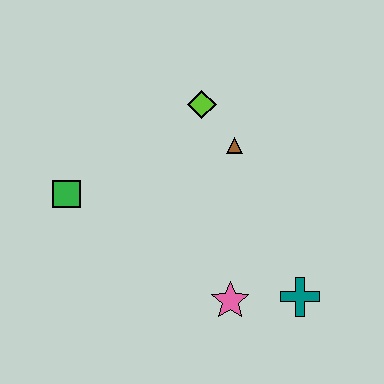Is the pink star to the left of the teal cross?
Yes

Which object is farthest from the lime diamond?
The teal cross is farthest from the lime diamond.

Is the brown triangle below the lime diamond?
Yes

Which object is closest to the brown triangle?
The lime diamond is closest to the brown triangle.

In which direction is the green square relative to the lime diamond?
The green square is to the left of the lime diamond.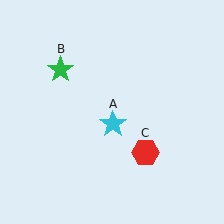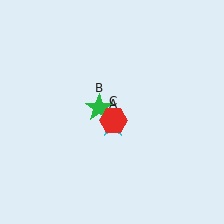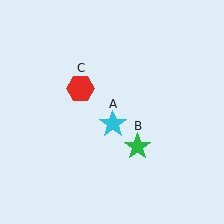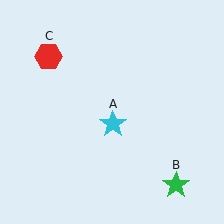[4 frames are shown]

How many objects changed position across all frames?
2 objects changed position: green star (object B), red hexagon (object C).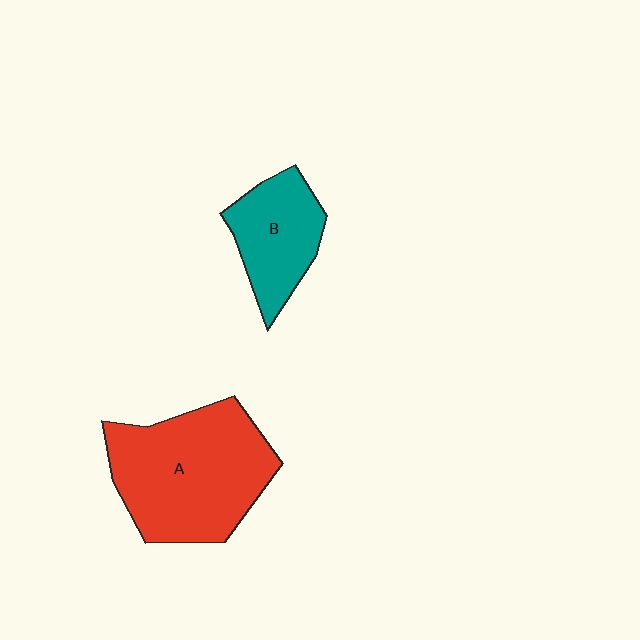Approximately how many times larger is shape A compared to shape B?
Approximately 1.9 times.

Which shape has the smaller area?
Shape B (teal).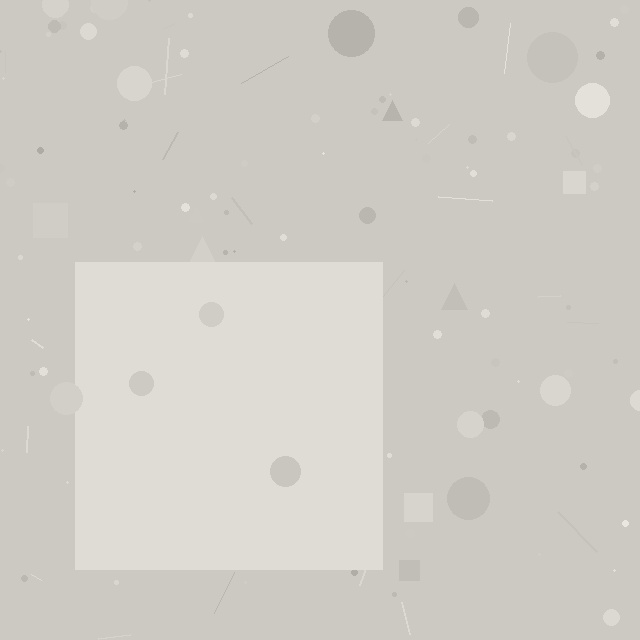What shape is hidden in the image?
A square is hidden in the image.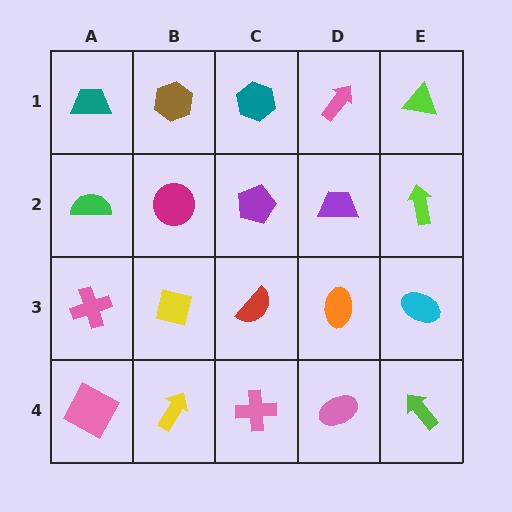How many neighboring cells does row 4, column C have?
3.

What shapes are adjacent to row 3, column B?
A magenta circle (row 2, column B), a yellow arrow (row 4, column B), a pink cross (row 3, column A), a red semicircle (row 3, column C).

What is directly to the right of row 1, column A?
A brown hexagon.